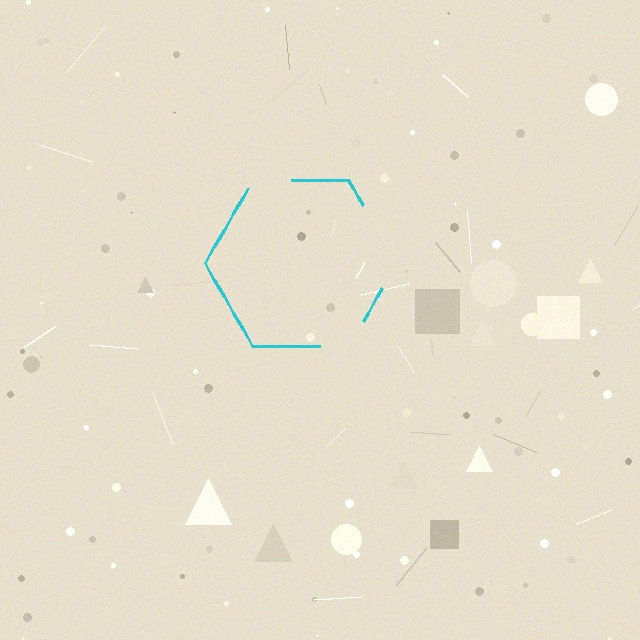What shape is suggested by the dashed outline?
The dashed outline suggests a hexagon.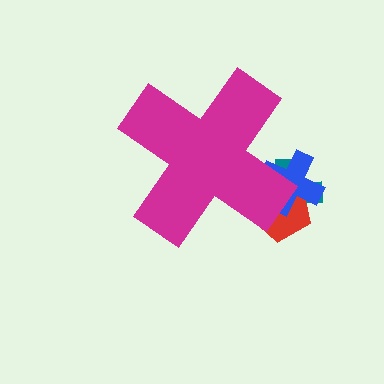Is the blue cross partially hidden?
Yes, the blue cross is partially hidden behind the magenta cross.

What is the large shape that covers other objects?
A magenta cross.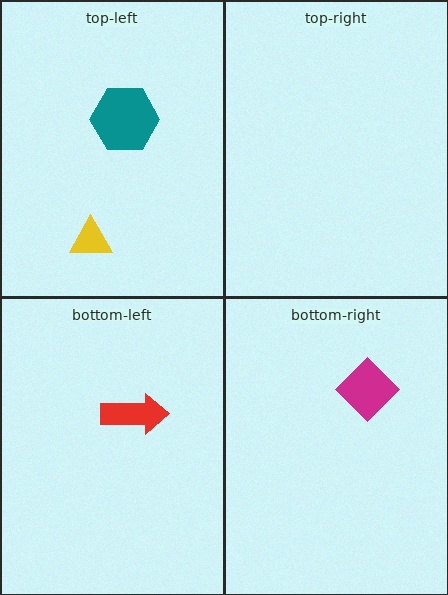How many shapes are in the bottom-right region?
1.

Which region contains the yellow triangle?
The top-left region.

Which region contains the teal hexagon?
The top-left region.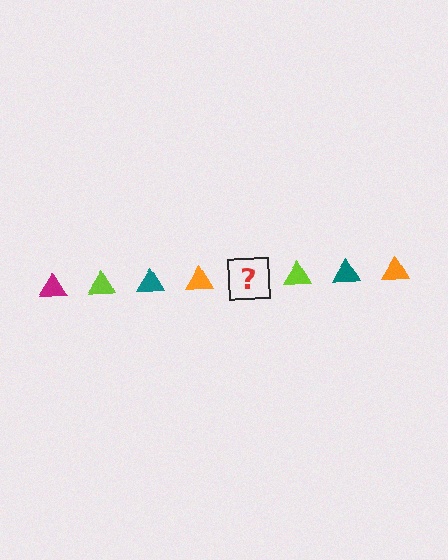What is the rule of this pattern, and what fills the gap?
The rule is that the pattern cycles through magenta, lime, teal, orange triangles. The gap should be filled with a magenta triangle.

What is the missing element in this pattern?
The missing element is a magenta triangle.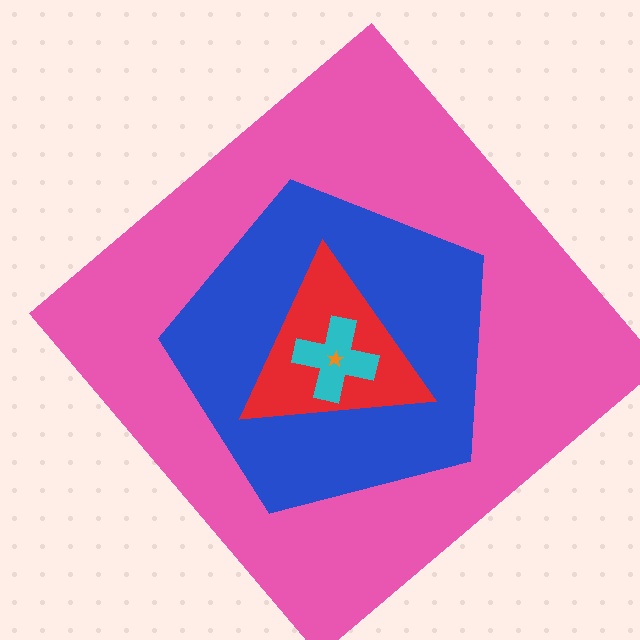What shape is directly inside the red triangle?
The cyan cross.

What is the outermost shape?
The pink diamond.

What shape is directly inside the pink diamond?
The blue pentagon.